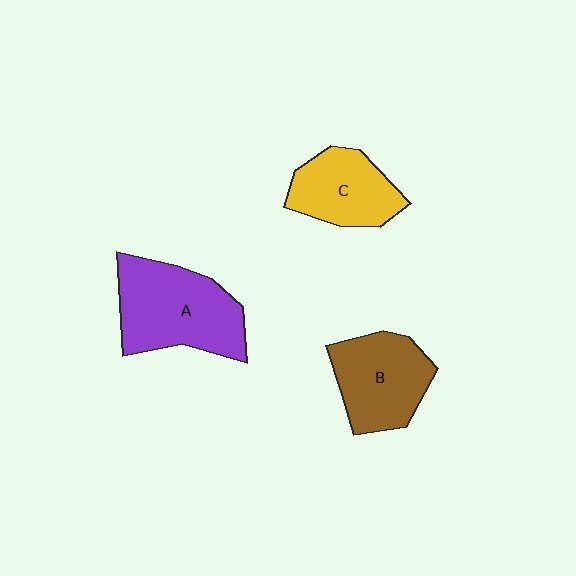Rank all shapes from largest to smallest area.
From largest to smallest: A (purple), B (brown), C (yellow).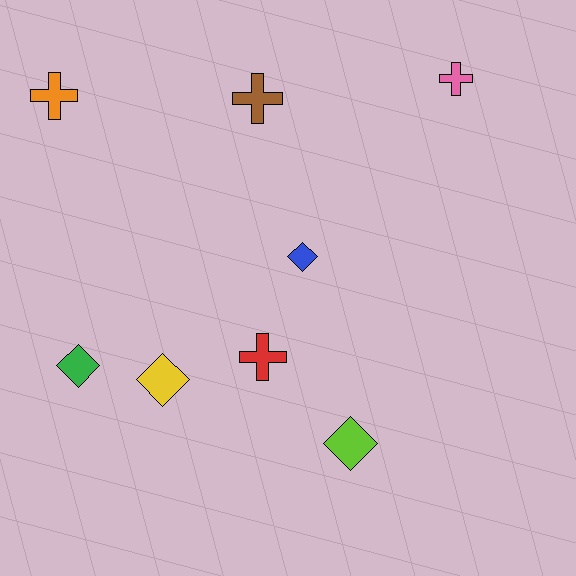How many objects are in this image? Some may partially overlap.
There are 8 objects.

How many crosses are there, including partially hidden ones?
There are 4 crosses.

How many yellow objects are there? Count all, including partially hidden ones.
There is 1 yellow object.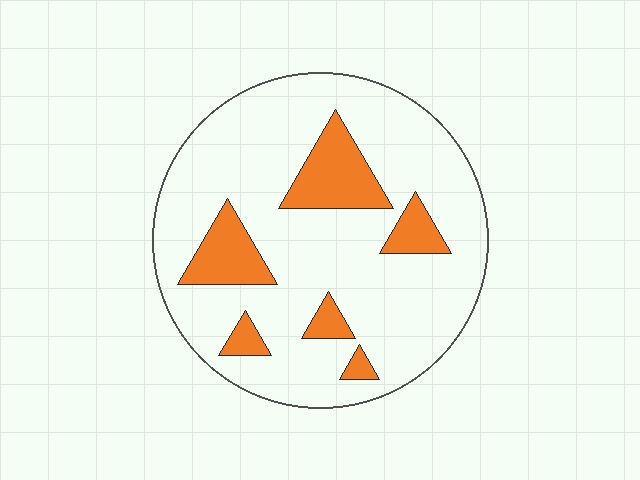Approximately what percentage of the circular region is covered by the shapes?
Approximately 20%.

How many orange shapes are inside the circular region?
6.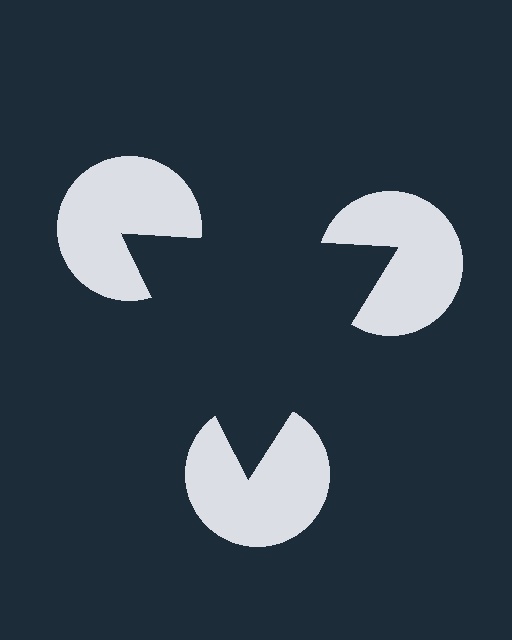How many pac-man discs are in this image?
There are 3 — one at each vertex of the illusory triangle.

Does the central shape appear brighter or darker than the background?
It typically appears slightly darker than the background, even though no actual brightness change is drawn.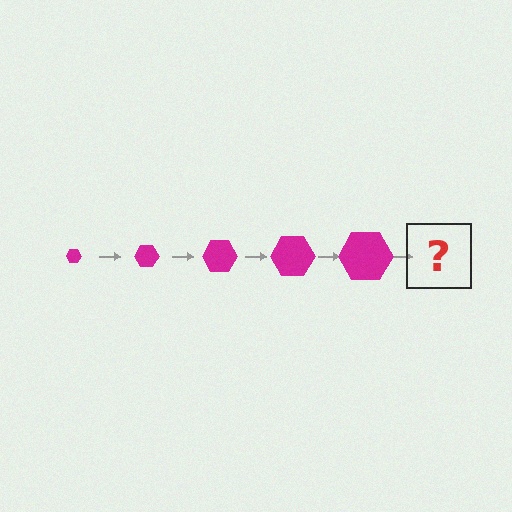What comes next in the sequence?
The next element should be a magenta hexagon, larger than the previous one.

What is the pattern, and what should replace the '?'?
The pattern is that the hexagon gets progressively larger each step. The '?' should be a magenta hexagon, larger than the previous one.